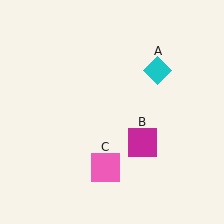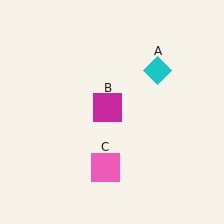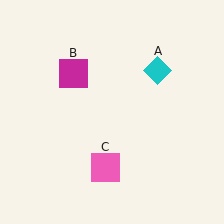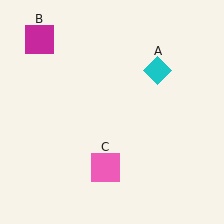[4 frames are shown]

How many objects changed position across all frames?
1 object changed position: magenta square (object B).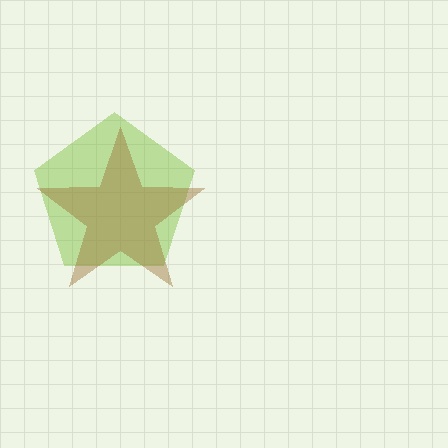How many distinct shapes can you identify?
There are 2 distinct shapes: a lime pentagon, a brown star.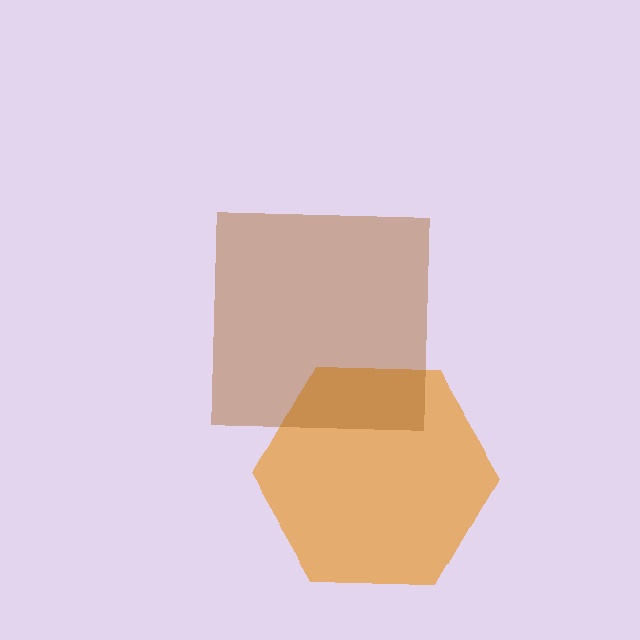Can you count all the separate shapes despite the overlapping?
Yes, there are 2 separate shapes.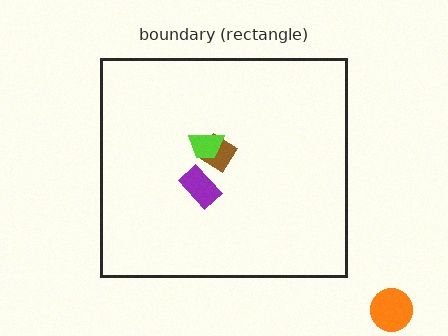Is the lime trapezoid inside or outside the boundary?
Inside.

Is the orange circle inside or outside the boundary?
Outside.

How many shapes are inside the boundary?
3 inside, 1 outside.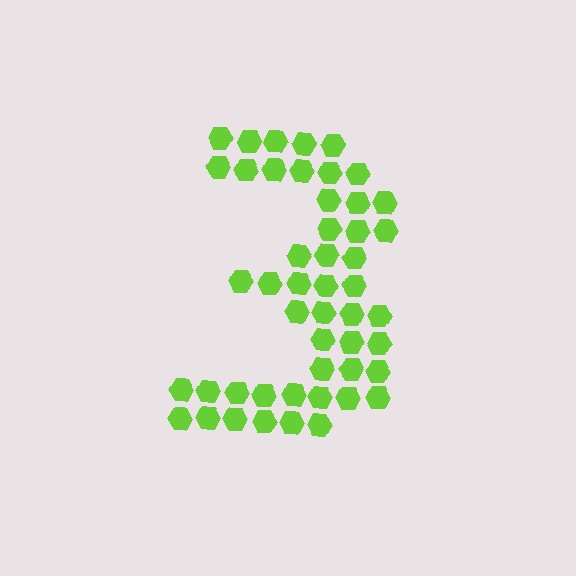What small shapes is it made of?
It is made of small hexagons.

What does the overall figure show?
The overall figure shows the digit 3.